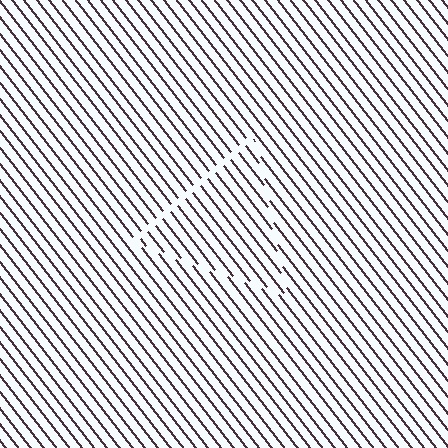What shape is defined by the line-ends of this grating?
An illusory triangle. The interior of the shape contains the same grating, shifted by half a period — the contour is defined by the phase discontinuity where line-ends from the inner and outer gratings abut.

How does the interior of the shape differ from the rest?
The interior of the shape contains the same grating, shifted by half a period — the contour is defined by the phase discontinuity where line-ends from the inner and outer gratings abut.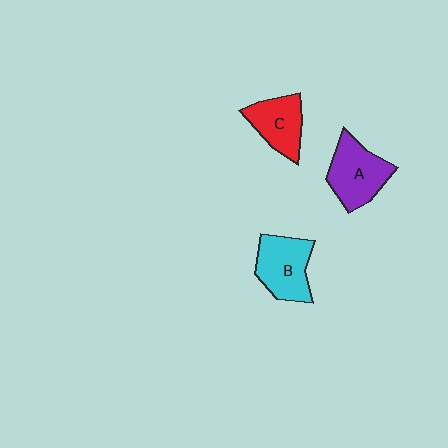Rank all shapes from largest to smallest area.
From largest to smallest: A (purple), B (cyan), C (red).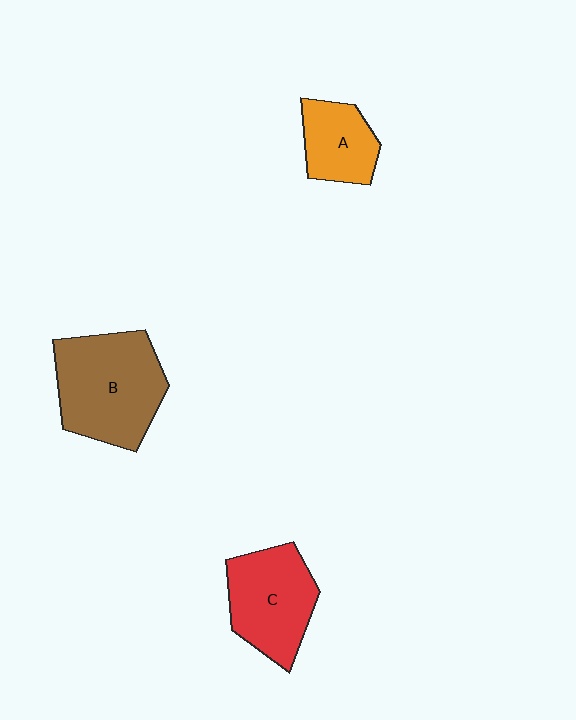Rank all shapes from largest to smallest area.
From largest to smallest: B (brown), C (red), A (orange).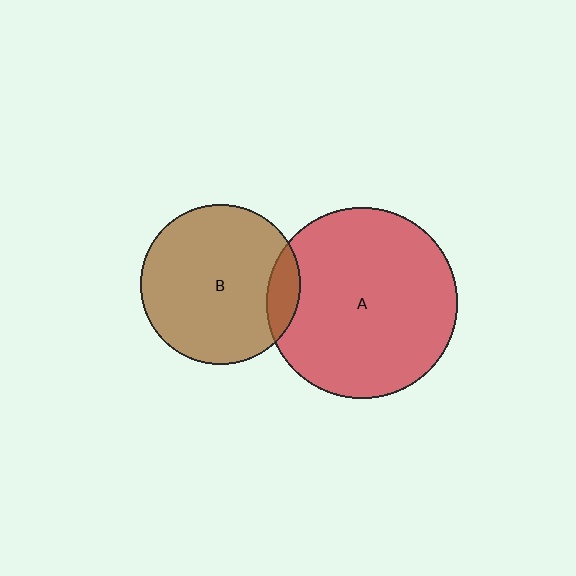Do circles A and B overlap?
Yes.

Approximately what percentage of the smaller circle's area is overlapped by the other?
Approximately 10%.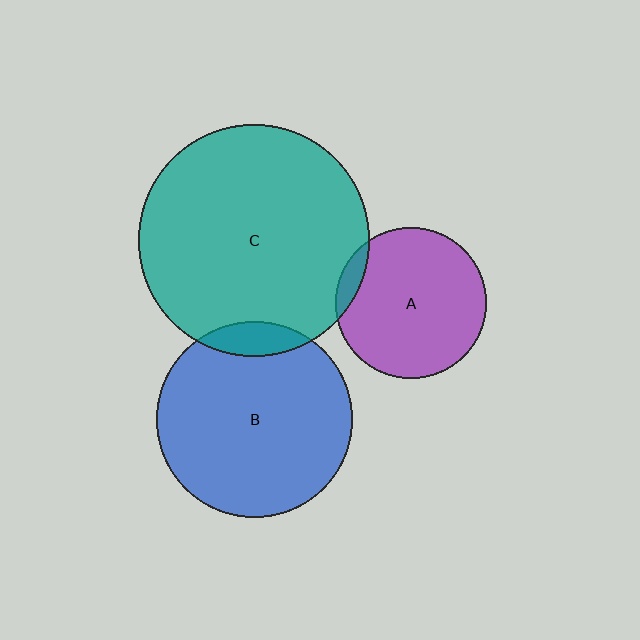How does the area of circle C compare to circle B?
Approximately 1.4 times.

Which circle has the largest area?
Circle C (teal).